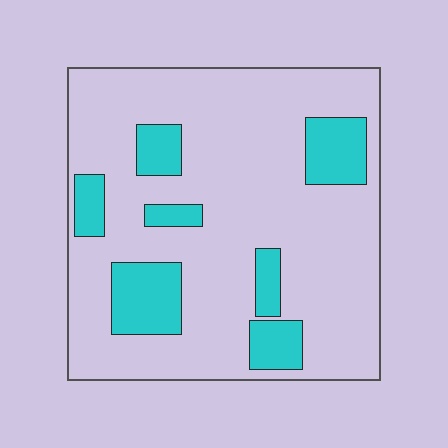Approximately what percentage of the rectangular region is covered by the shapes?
Approximately 20%.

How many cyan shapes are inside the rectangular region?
7.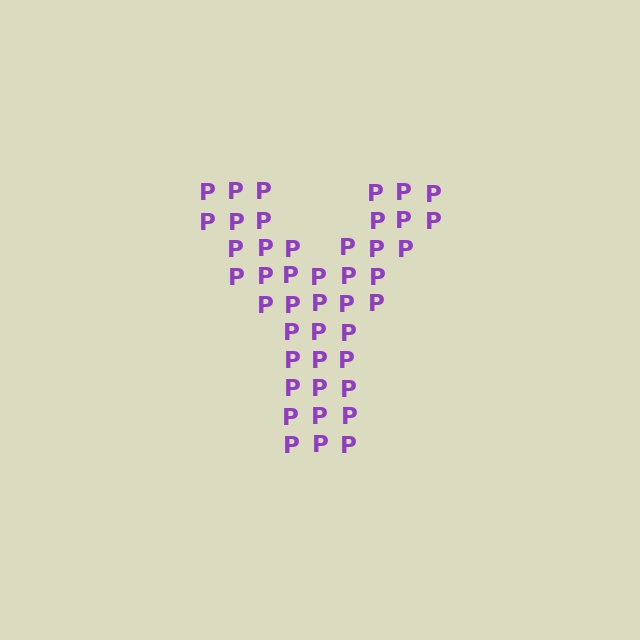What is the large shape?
The large shape is the letter Y.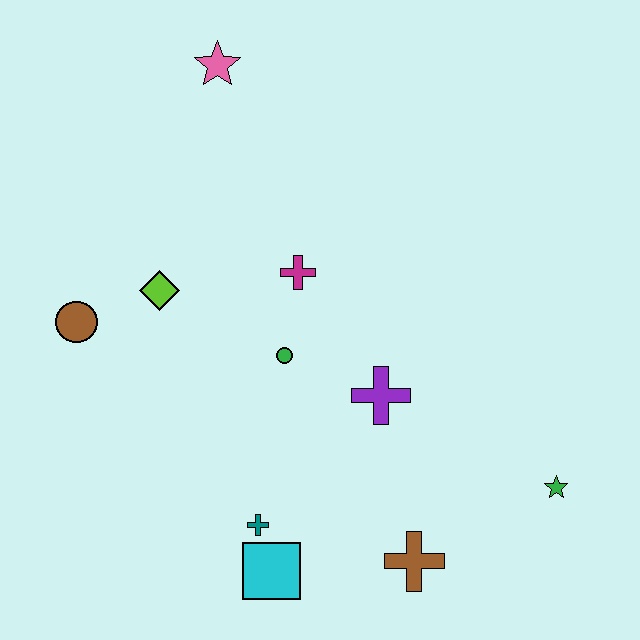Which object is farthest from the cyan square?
The pink star is farthest from the cyan square.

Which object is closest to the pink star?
The magenta cross is closest to the pink star.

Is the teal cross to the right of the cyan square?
No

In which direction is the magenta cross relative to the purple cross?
The magenta cross is above the purple cross.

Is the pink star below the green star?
No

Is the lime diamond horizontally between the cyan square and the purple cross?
No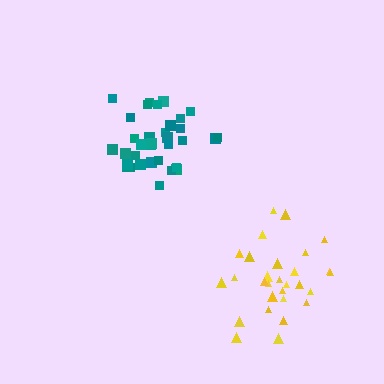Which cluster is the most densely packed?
Teal.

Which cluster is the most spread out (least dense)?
Yellow.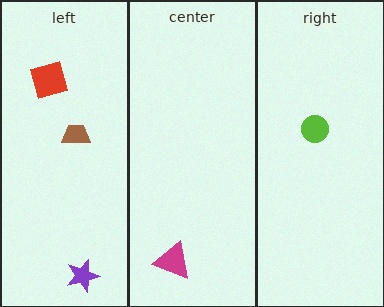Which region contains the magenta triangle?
The center region.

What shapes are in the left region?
The red diamond, the brown trapezoid, the purple star.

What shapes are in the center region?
The magenta triangle.